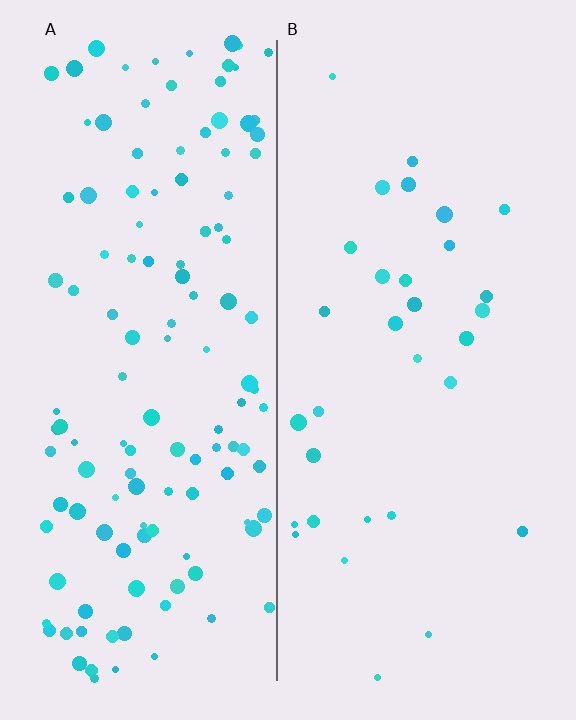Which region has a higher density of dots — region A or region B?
A (the left).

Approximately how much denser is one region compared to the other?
Approximately 3.9× — region A over region B.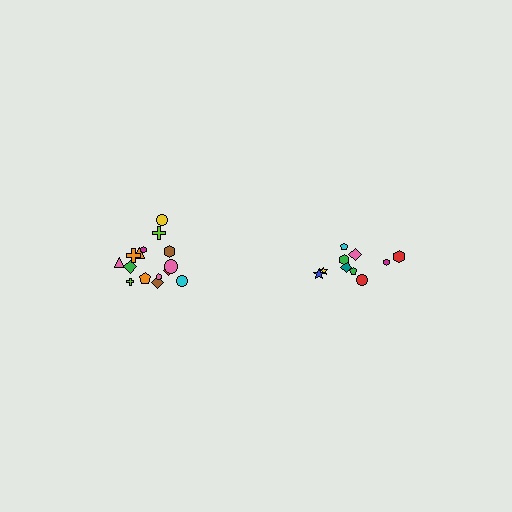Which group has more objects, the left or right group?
The left group.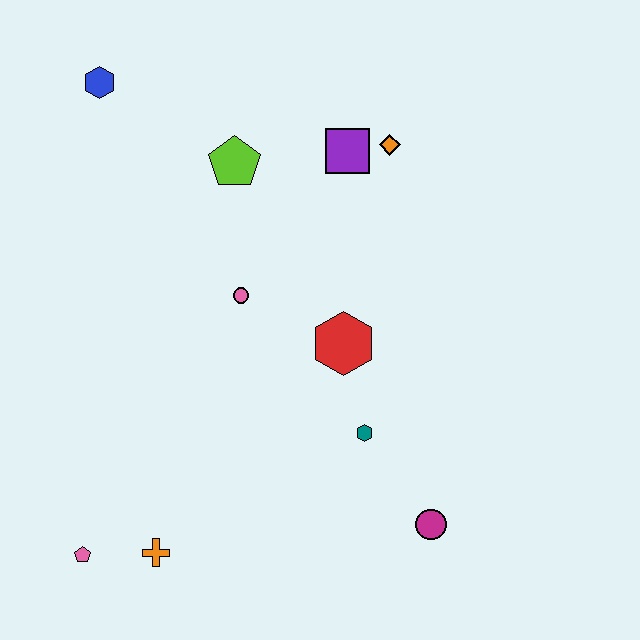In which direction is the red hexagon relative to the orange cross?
The red hexagon is above the orange cross.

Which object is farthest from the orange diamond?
The pink pentagon is farthest from the orange diamond.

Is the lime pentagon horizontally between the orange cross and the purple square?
Yes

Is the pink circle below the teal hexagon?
No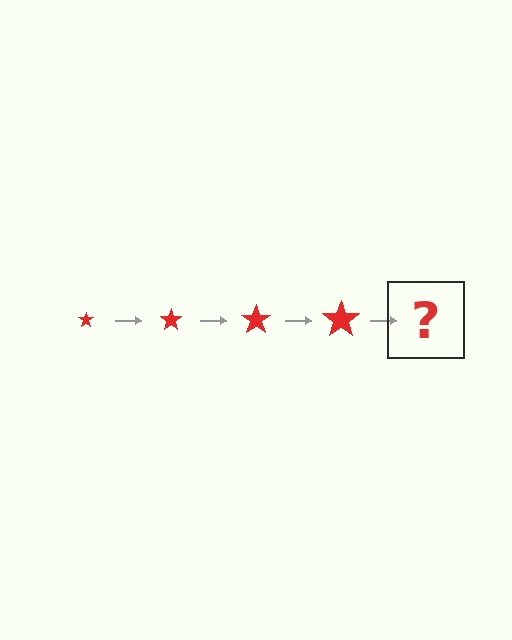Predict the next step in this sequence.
The next step is a red star, larger than the previous one.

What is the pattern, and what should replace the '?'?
The pattern is that the star gets progressively larger each step. The '?' should be a red star, larger than the previous one.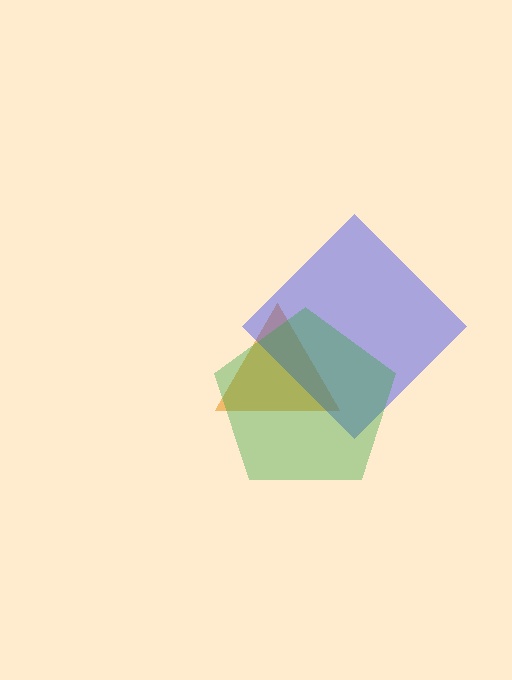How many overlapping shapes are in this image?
There are 3 overlapping shapes in the image.